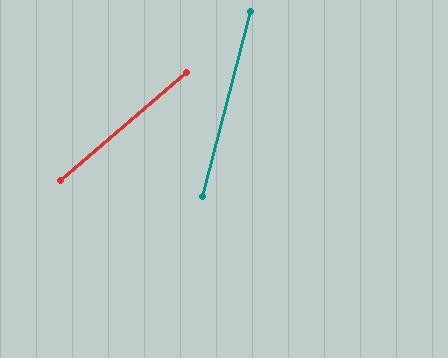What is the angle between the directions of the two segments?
Approximately 35 degrees.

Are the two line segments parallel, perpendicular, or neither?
Neither parallel nor perpendicular — they differ by about 35°.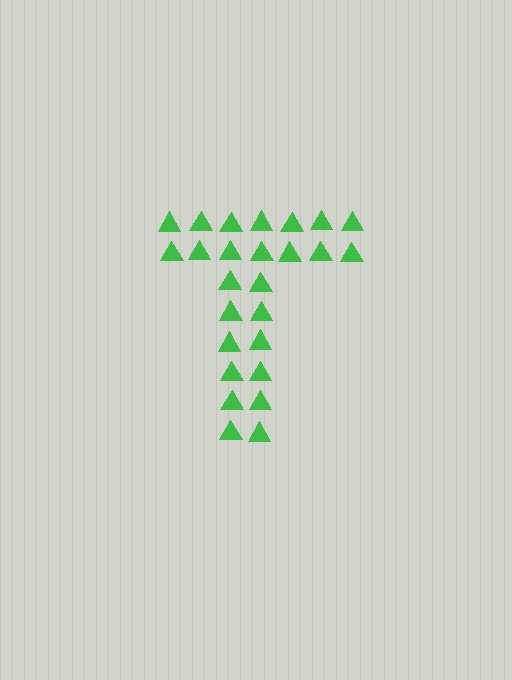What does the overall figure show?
The overall figure shows the letter T.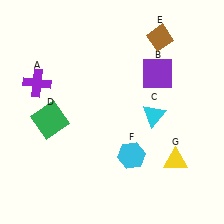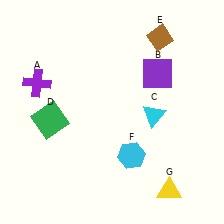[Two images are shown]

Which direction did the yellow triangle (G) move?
The yellow triangle (G) moved down.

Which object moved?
The yellow triangle (G) moved down.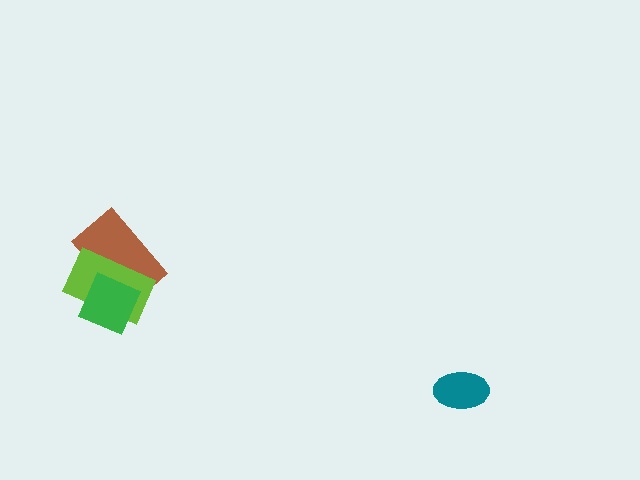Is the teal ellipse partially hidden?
No, no other shape covers it.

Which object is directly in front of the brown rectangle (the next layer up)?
The lime rectangle is directly in front of the brown rectangle.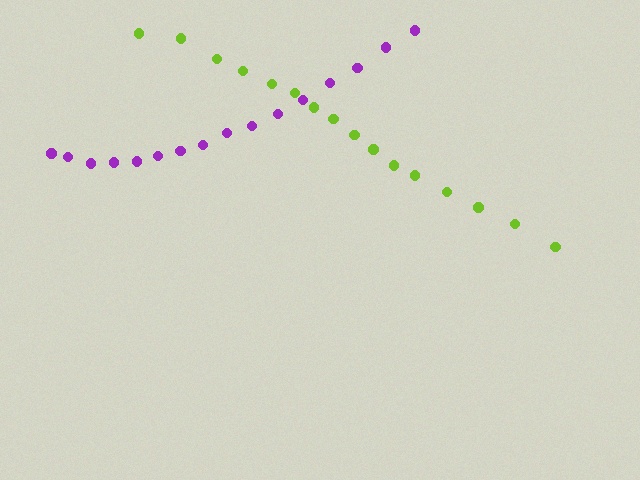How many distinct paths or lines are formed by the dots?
There are 2 distinct paths.